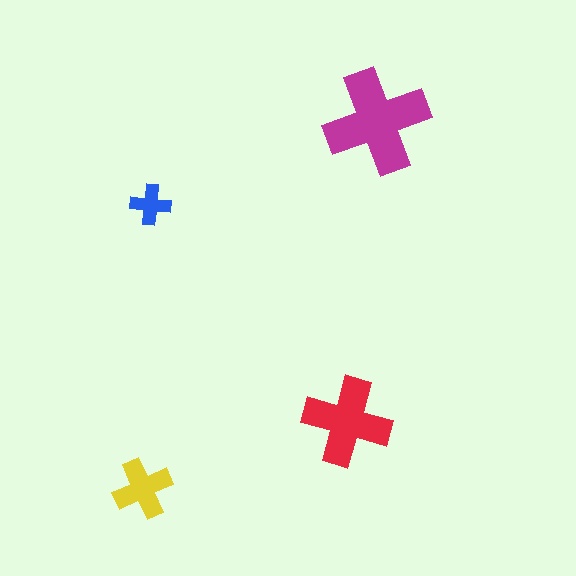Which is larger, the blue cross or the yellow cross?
The yellow one.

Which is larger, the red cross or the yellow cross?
The red one.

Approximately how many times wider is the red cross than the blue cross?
About 2 times wider.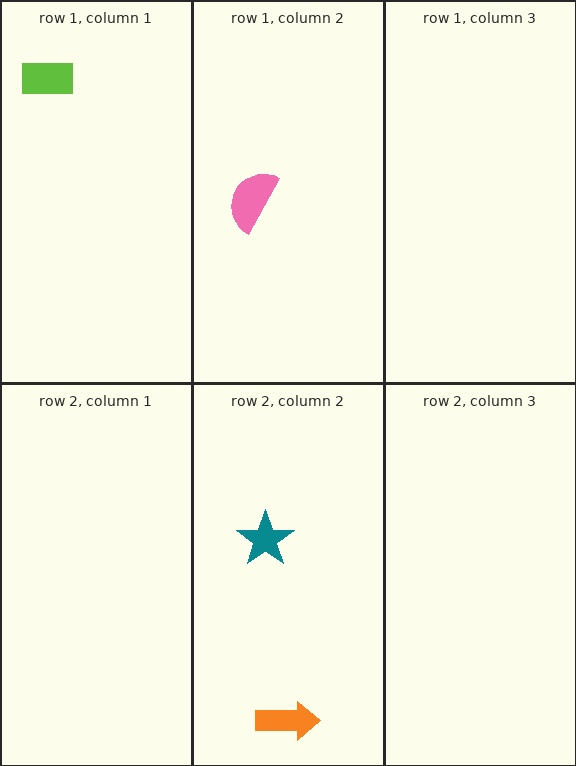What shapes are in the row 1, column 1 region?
The lime rectangle.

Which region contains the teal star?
The row 2, column 2 region.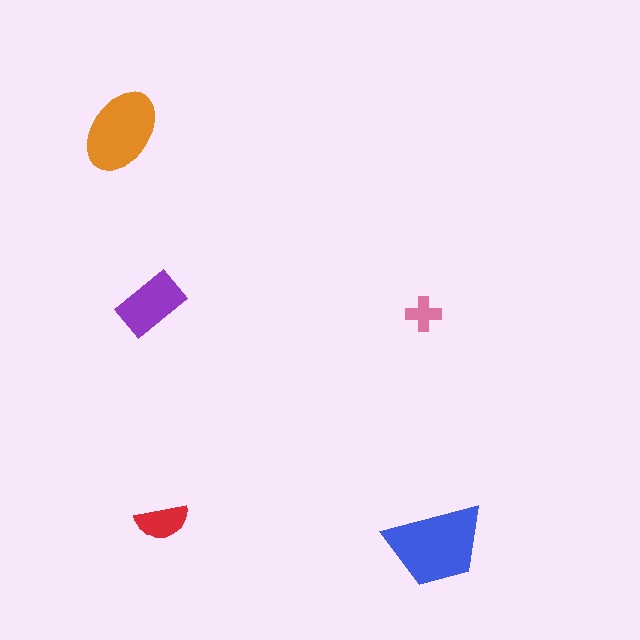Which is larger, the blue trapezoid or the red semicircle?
The blue trapezoid.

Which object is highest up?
The orange ellipse is topmost.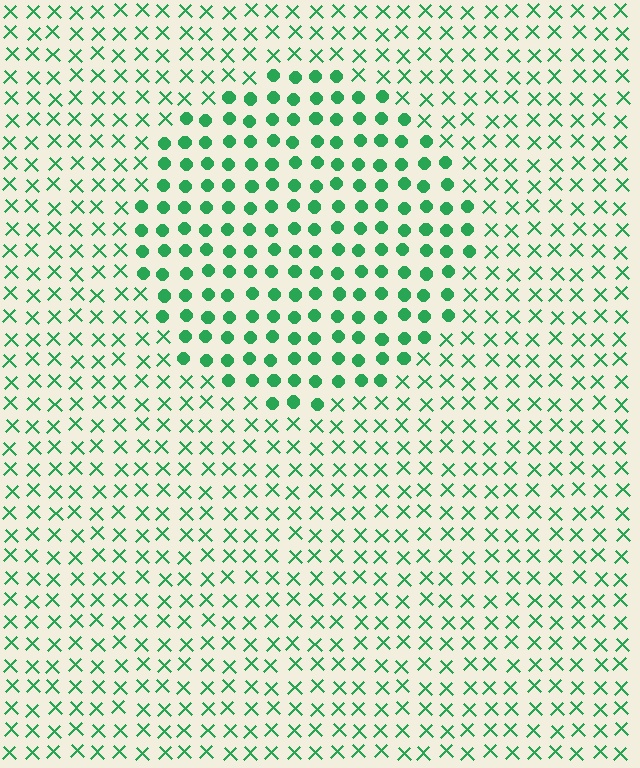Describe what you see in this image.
The image is filled with small green elements arranged in a uniform grid. A circle-shaped region contains circles, while the surrounding area contains X marks. The boundary is defined purely by the change in element shape.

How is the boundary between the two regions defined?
The boundary is defined by a change in element shape: circles inside vs. X marks outside. All elements share the same color and spacing.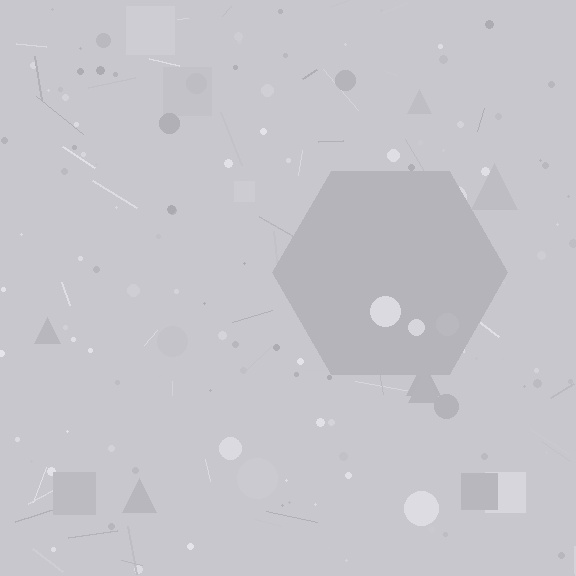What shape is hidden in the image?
A hexagon is hidden in the image.